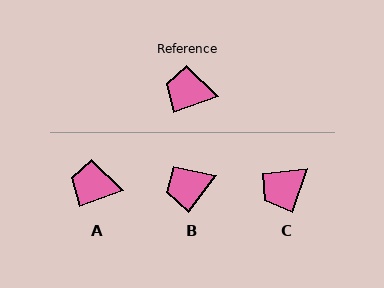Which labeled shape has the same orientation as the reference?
A.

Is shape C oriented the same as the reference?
No, it is off by about 52 degrees.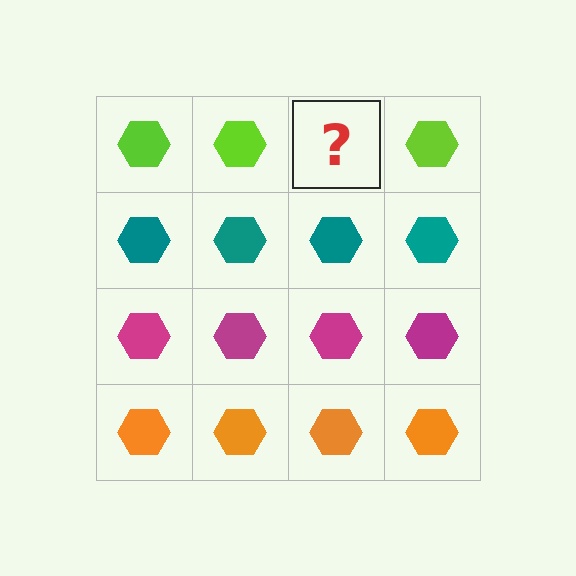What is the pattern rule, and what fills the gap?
The rule is that each row has a consistent color. The gap should be filled with a lime hexagon.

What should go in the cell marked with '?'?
The missing cell should contain a lime hexagon.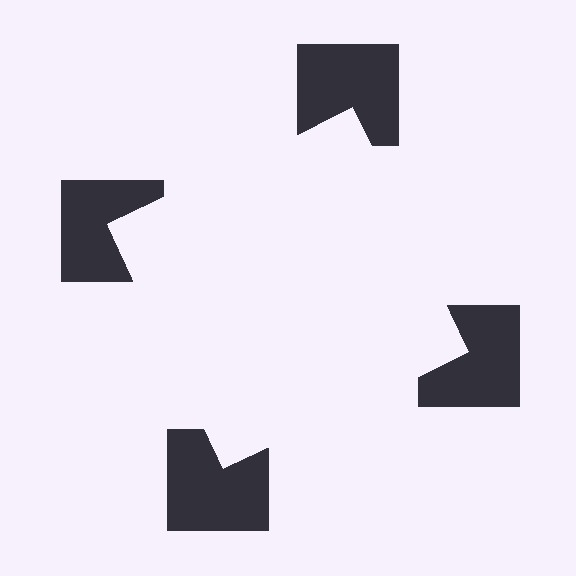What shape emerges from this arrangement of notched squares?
An illusory square — its edges are inferred from the aligned wedge cuts in the notched squares, not physically drawn.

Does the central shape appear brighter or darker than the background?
It typically appears slightly brighter than the background, even though no actual brightness change is drawn.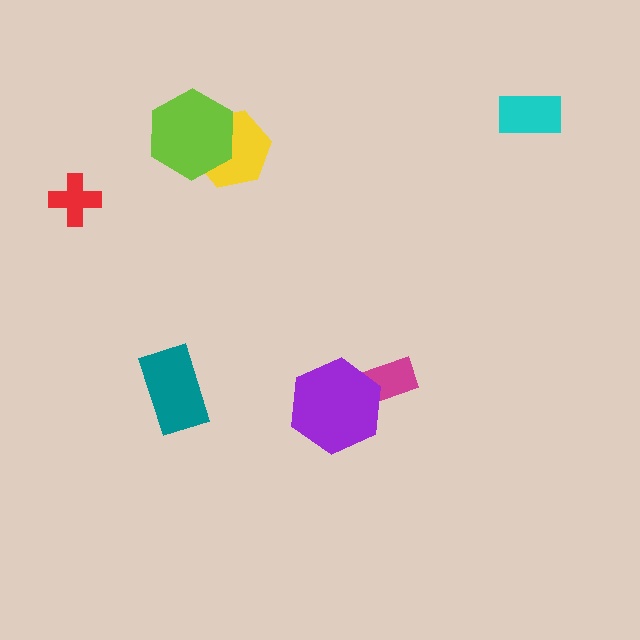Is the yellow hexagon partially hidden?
Yes, it is partially covered by another shape.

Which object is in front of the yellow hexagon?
The lime hexagon is in front of the yellow hexagon.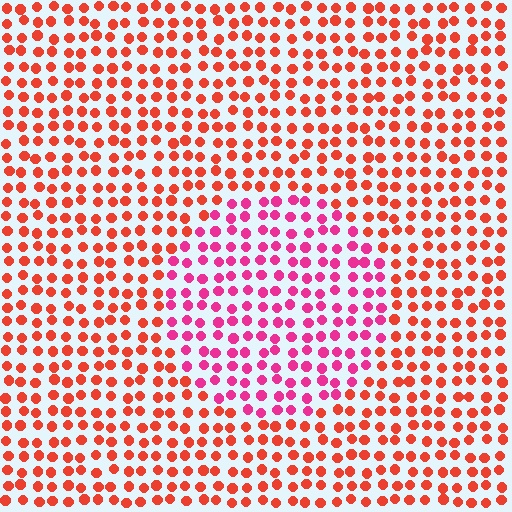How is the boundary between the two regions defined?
The boundary is defined purely by a slight shift in hue (about 38 degrees). Spacing, size, and orientation are identical on both sides.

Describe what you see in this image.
The image is filled with small red elements in a uniform arrangement. A circle-shaped region is visible where the elements are tinted to a slightly different hue, forming a subtle color boundary.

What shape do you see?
I see a circle.